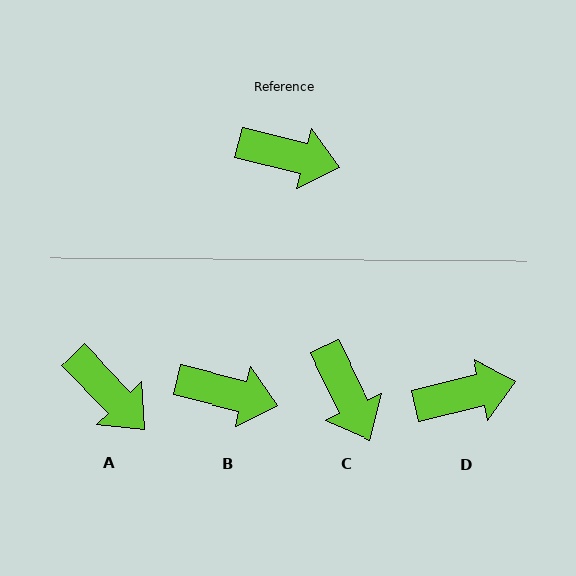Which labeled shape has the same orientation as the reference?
B.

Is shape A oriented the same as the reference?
No, it is off by about 32 degrees.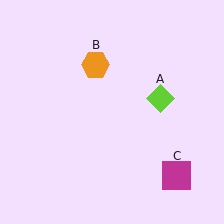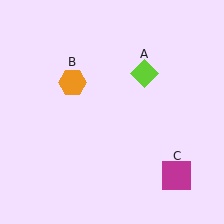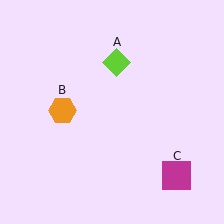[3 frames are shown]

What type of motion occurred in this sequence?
The lime diamond (object A), orange hexagon (object B) rotated counterclockwise around the center of the scene.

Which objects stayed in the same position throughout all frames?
Magenta square (object C) remained stationary.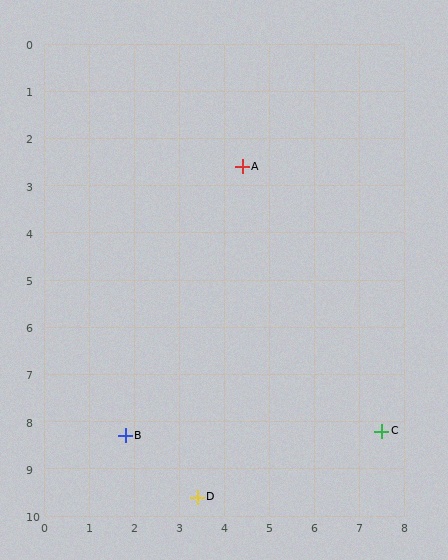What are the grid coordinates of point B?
Point B is at approximately (1.8, 8.3).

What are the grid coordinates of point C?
Point C is at approximately (7.5, 8.2).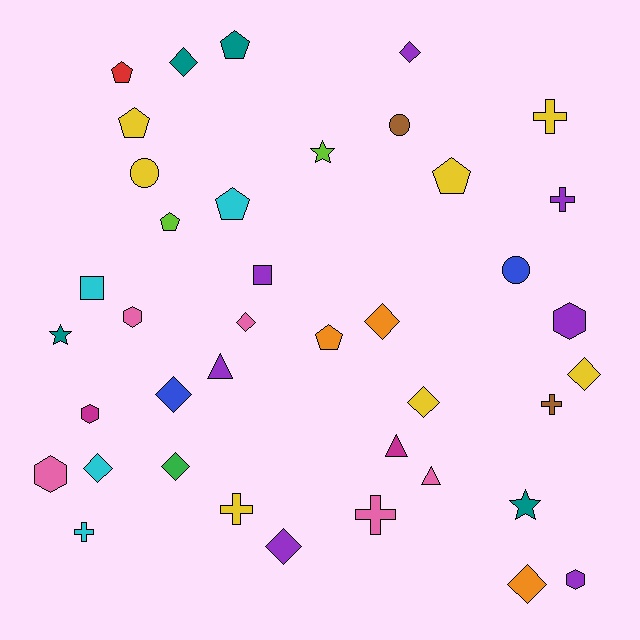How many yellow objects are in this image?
There are 7 yellow objects.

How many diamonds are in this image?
There are 11 diamonds.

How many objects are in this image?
There are 40 objects.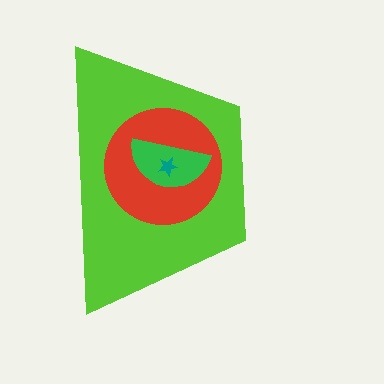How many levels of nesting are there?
4.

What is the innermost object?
The teal star.